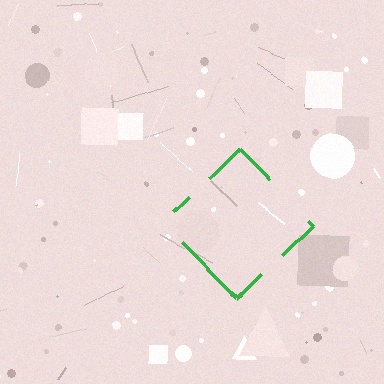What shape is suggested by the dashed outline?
The dashed outline suggests a diamond.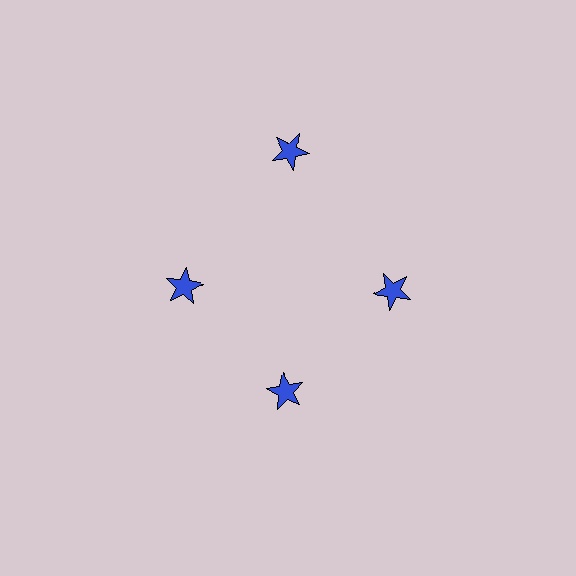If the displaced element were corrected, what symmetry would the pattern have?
It would have 4-fold rotational symmetry — the pattern would map onto itself every 90 degrees.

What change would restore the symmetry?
The symmetry would be restored by moving it inward, back onto the ring so that all 4 stars sit at equal angles and equal distance from the center.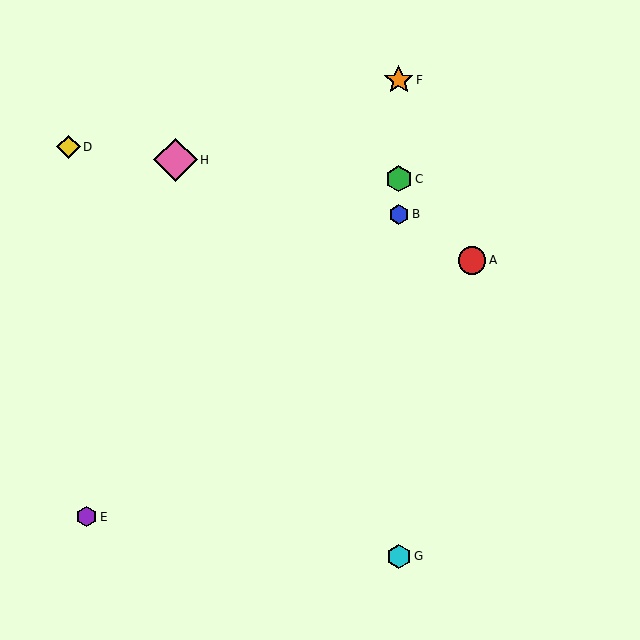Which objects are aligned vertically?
Objects B, C, F, G are aligned vertically.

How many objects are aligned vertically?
4 objects (B, C, F, G) are aligned vertically.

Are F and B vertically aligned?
Yes, both are at x≈399.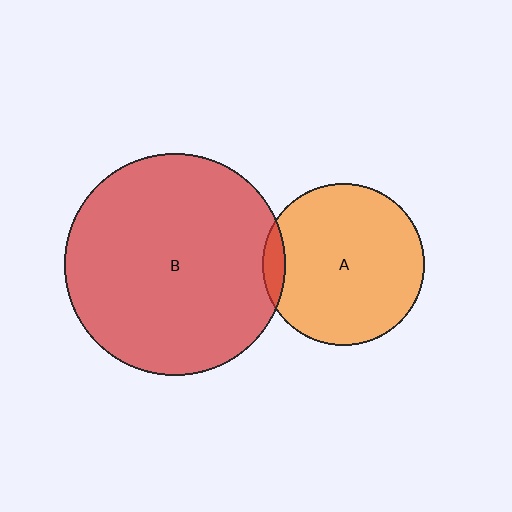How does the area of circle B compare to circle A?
Approximately 1.9 times.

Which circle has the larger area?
Circle B (red).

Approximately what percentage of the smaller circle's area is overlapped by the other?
Approximately 5%.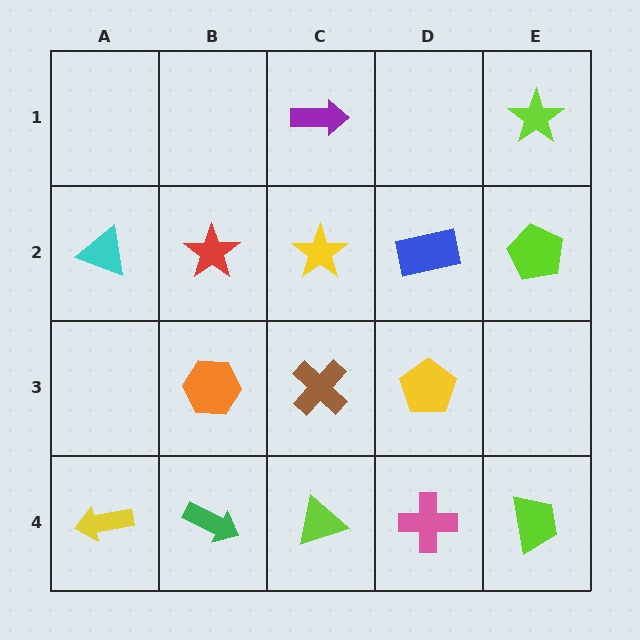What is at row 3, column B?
An orange hexagon.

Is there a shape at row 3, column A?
No, that cell is empty.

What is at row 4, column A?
A yellow arrow.